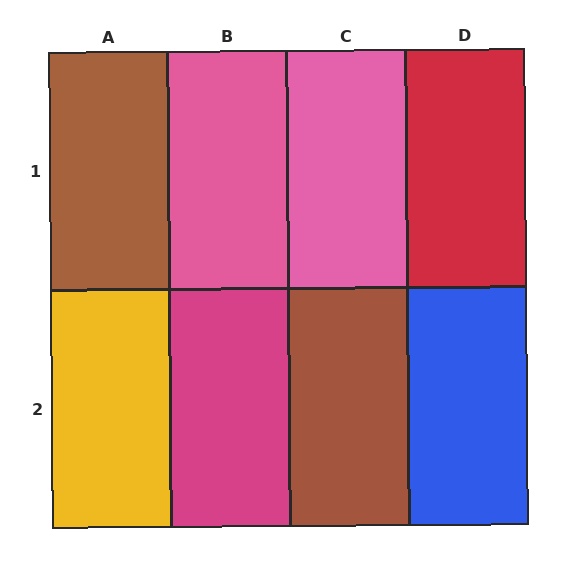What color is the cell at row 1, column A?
Brown.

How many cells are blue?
1 cell is blue.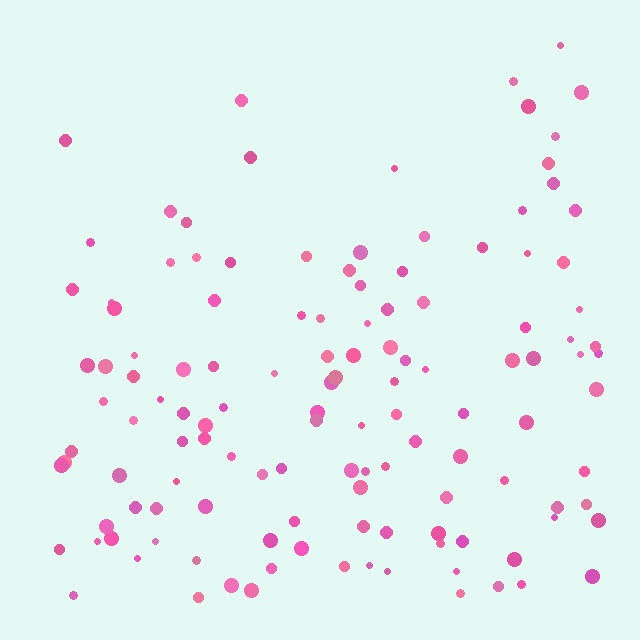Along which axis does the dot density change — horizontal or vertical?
Vertical.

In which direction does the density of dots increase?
From top to bottom, with the bottom side densest.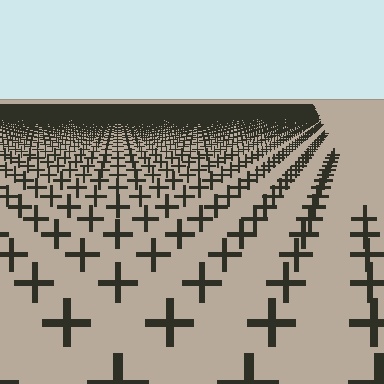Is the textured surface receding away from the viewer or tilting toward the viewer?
The surface is receding away from the viewer. Texture elements get smaller and denser toward the top.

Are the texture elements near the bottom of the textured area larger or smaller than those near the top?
Larger. Near the bottom, elements are closer to the viewer and appear at a bigger on-screen size.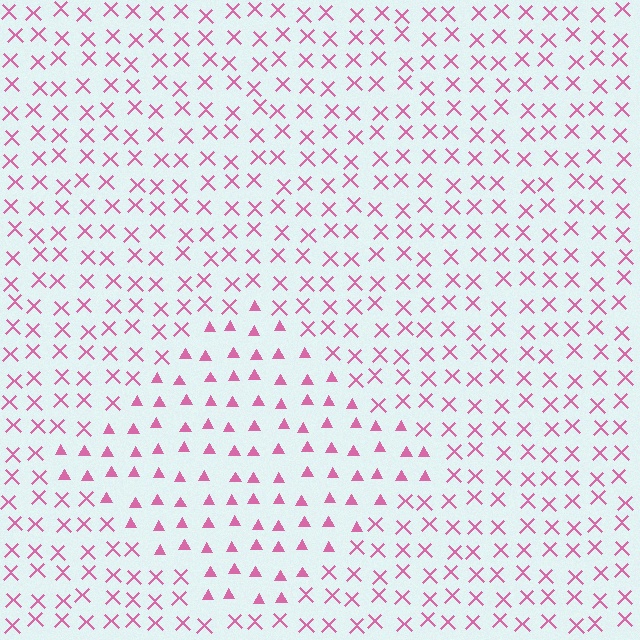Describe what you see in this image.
The image is filled with small pink elements arranged in a uniform grid. A diamond-shaped region contains triangles, while the surrounding area contains X marks. The boundary is defined purely by the change in element shape.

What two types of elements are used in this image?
The image uses triangles inside the diamond region and X marks outside it.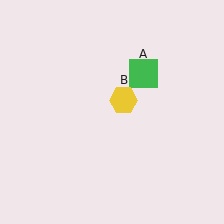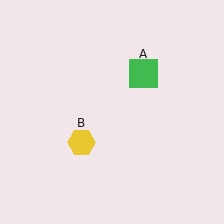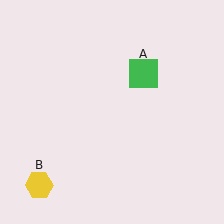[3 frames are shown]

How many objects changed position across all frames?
1 object changed position: yellow hexagon (object B).